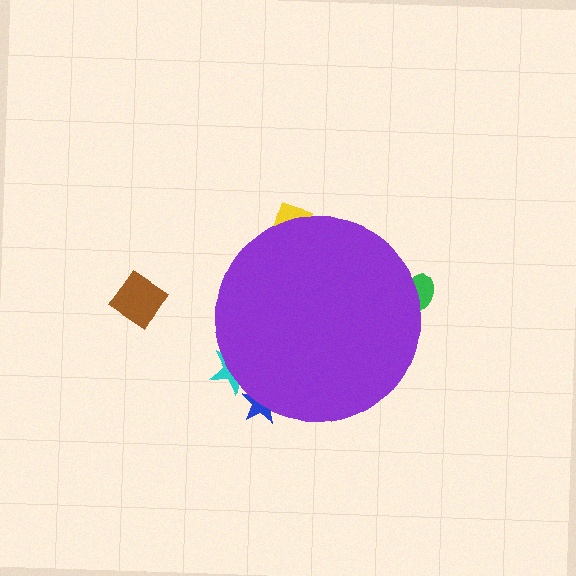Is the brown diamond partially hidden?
No, the brown diamond is fully visible.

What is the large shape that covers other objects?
A purple circle.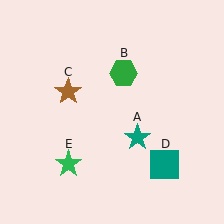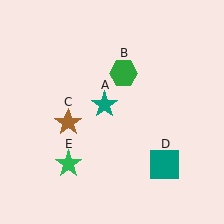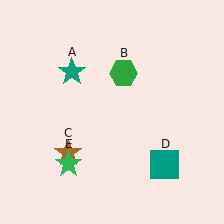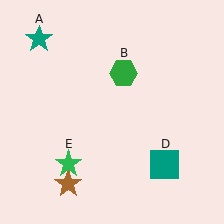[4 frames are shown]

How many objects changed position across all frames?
2 objects changed position: teal star (object A), brown star (object C).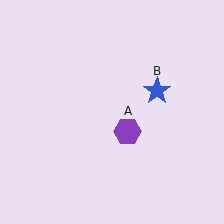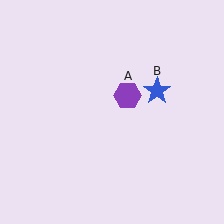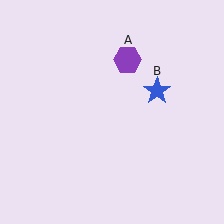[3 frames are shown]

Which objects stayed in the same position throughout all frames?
Blue star (object B) remained stationary.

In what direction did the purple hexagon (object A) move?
The purple hexagon (object A) moved up.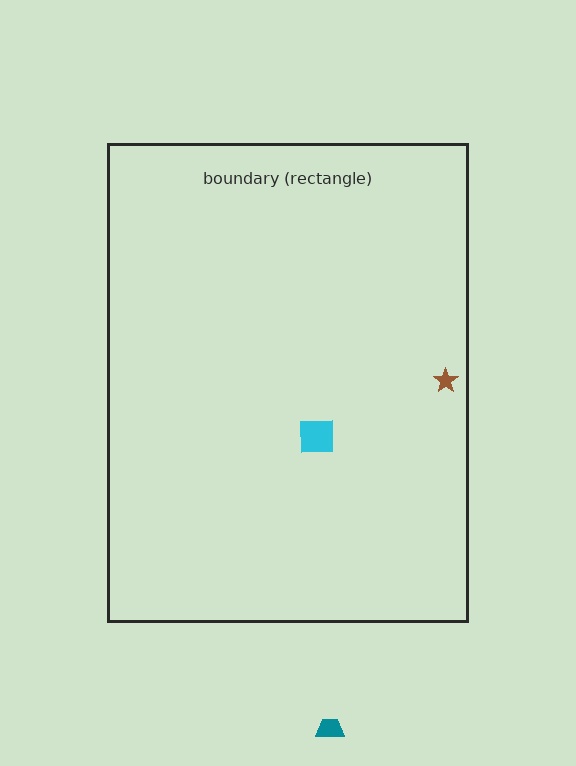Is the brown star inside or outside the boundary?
Inside.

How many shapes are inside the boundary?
2 inside, 1 outside.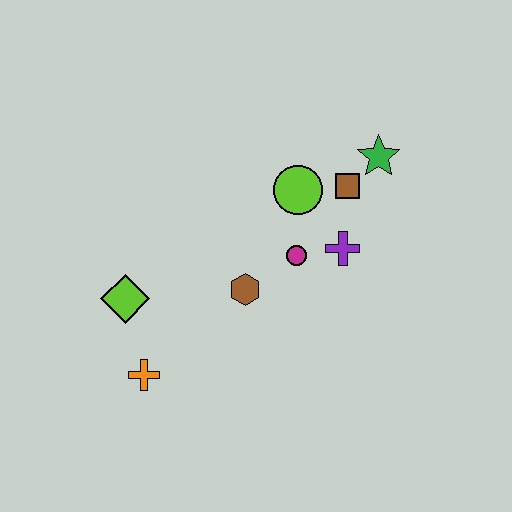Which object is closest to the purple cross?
The magenta circle is closest to the purple cross.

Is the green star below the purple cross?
No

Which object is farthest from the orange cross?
The green star is farthest from the orange cross.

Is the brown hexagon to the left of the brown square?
Yes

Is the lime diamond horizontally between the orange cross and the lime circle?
No